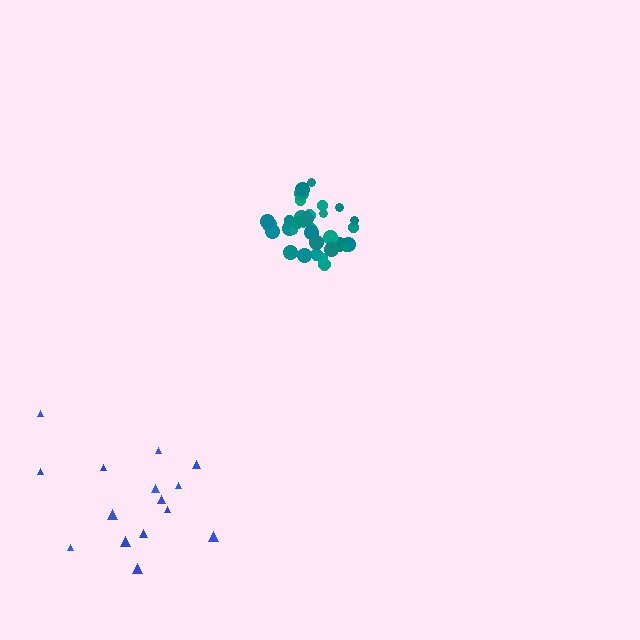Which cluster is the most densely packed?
Teal.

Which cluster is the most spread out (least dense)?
Blue.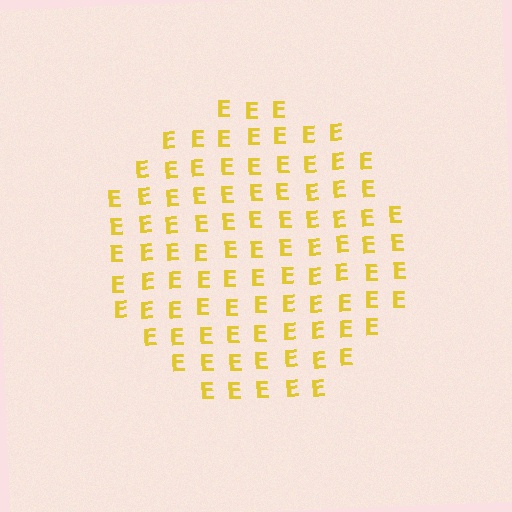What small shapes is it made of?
It is made of small letter E's.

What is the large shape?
The large shape is a circle.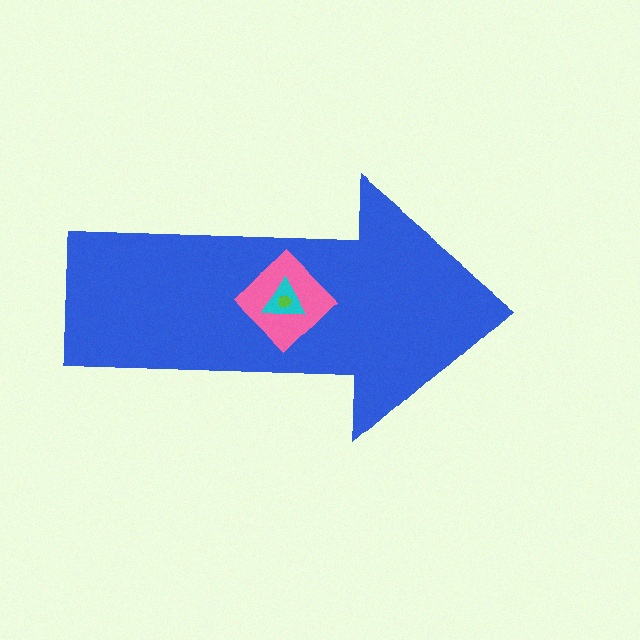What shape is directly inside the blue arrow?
The pink diamond.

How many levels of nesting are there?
4.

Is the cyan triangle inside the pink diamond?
Yes.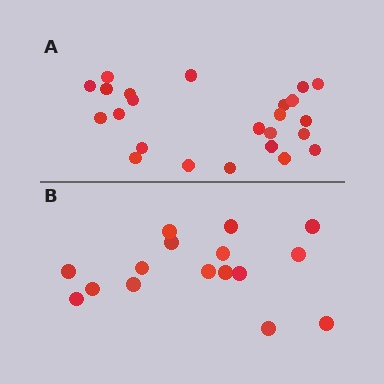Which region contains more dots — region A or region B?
Region A (the top region) has more dots.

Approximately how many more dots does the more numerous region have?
Region A has roughly 8 or so more dots than region B.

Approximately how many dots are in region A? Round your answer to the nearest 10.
About 20 dots. (The exact count is 24, which rounds to 20.)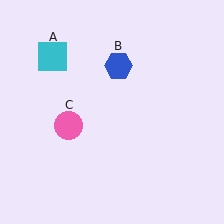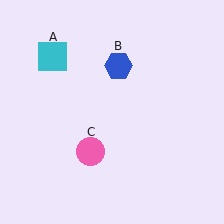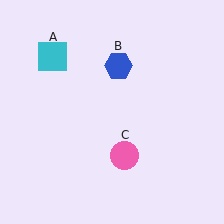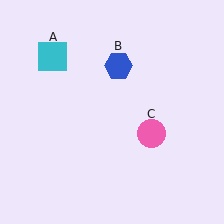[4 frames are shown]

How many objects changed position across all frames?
1 object changed position: pink circle (object C).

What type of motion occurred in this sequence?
The pink circle (object C) rotated counterclockwise around the center of the scene.